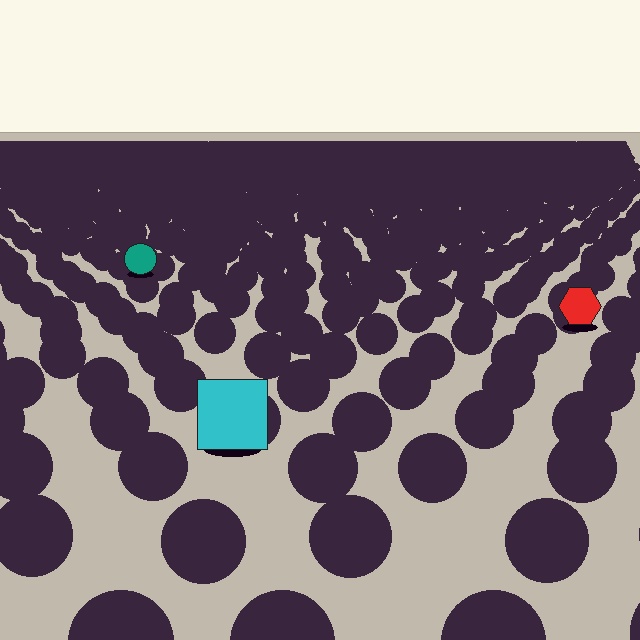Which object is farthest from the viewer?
The teal circle is farthest from the viewer. It appears smaller and the ground texture around it is denser.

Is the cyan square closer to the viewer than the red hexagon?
Yes. The cyan square is closer — you can tell from the texture gradient: the ground texture is coarser near it.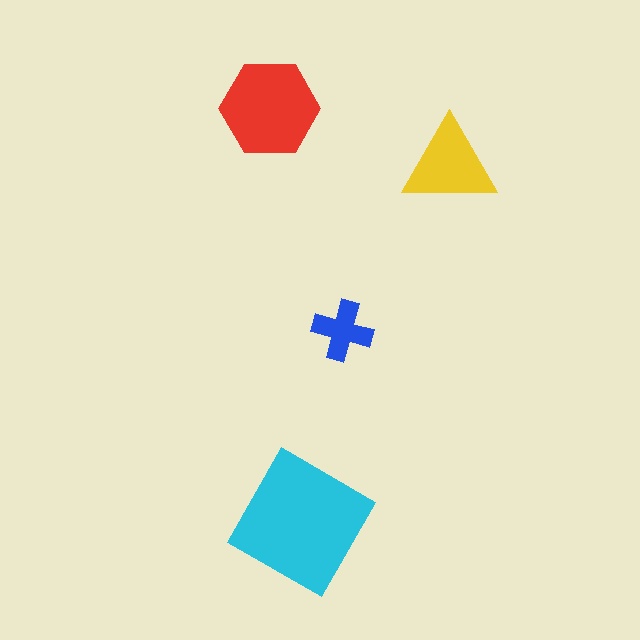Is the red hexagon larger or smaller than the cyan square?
Smaller.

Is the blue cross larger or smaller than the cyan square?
Smaller.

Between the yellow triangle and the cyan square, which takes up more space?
The cyan square.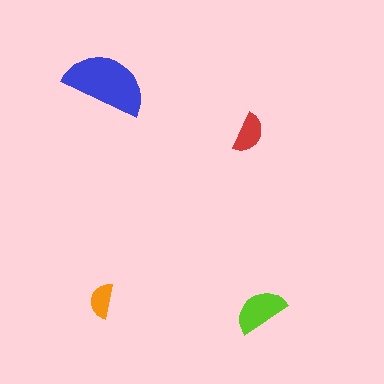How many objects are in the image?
There are 4 objects in the image.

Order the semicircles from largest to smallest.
the blue one, the lime one, the red one, the orange one.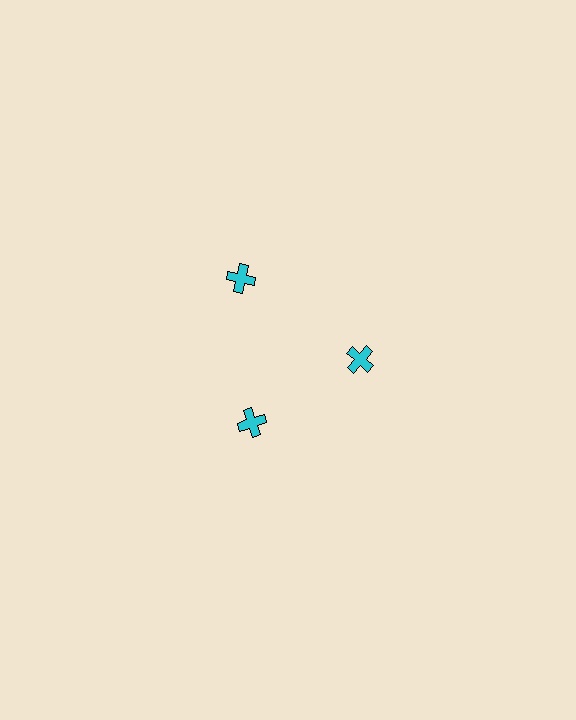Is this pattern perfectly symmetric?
No. The 3 cyan crosses are arranged in a ring, but one element near the 11 o'clock position is pushed outward from the center, breaking the 3-fold rotational symmetry.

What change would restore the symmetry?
The symmetry would be restored by moving it inward, back onto the ring so that all 3 crosses sit at equal angles and equal distance from the center.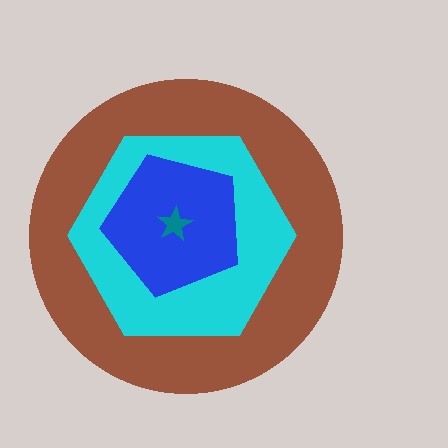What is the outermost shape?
The brown circle.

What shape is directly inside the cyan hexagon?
The blue pentagon.